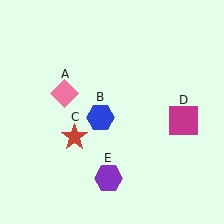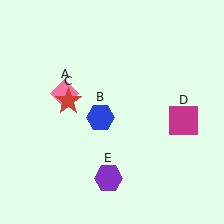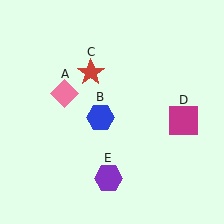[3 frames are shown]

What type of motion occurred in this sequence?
The red star (object C) rotated clockwise around the center of the scene.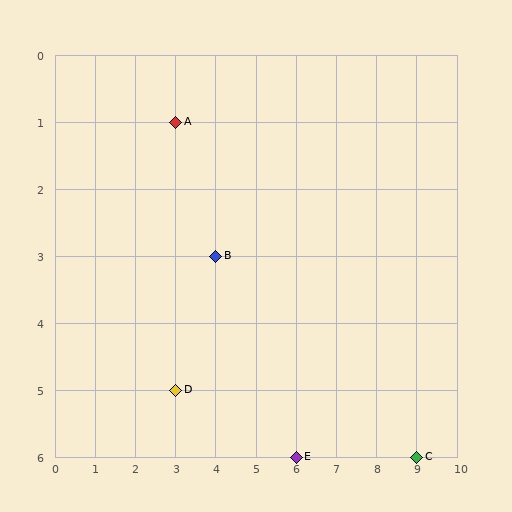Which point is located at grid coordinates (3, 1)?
Point A is at (3, 1).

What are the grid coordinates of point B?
Point B is at grid coordinates (4, 3).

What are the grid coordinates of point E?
Point E is at grid coordinates (6, 6).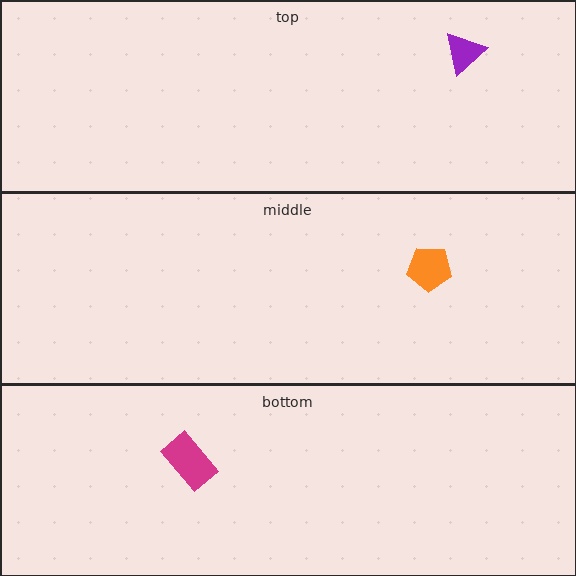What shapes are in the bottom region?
The magenta rectangle.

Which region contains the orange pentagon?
The middle region.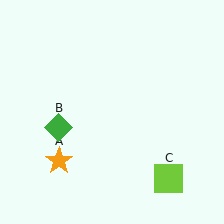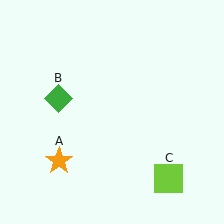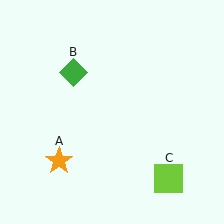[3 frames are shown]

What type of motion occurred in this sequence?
The green diamond (object B) rotated clockwise around the center of the scene.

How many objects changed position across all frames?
1 object changed position: green diamond (object B).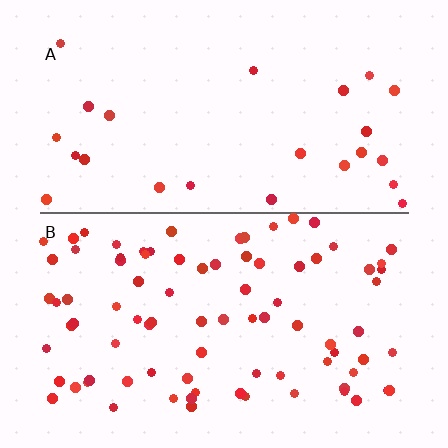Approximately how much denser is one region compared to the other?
Approximately 3.4× — region B over region A.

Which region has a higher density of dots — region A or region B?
B (the bottom).